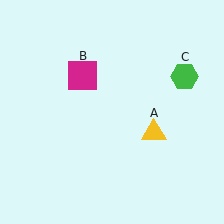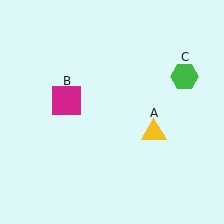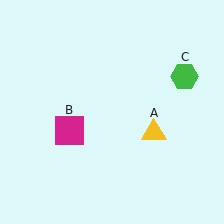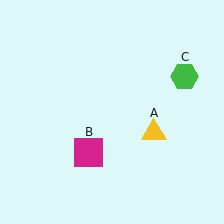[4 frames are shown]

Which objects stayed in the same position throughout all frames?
Yellow triangle (object A) and green hexagon (object C) remained stationary.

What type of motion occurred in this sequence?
The magenta square (object B) rotated counterclockwise around the center of the scene.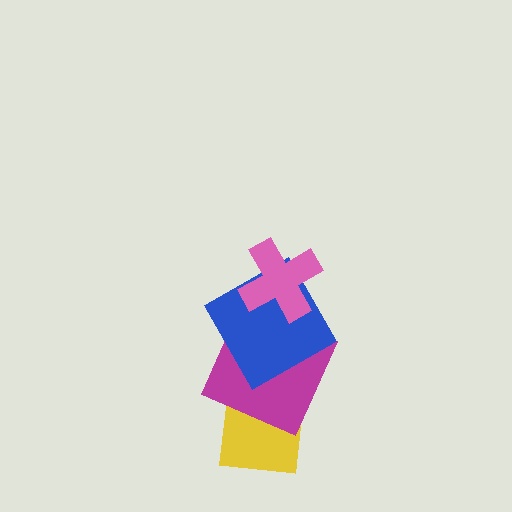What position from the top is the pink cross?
The pink cross is 1st from the top.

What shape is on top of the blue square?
The pink cross is on top of the blue square.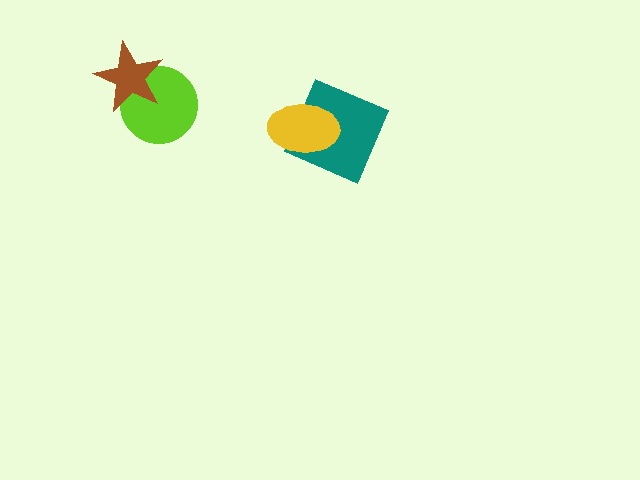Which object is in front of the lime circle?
The brown star is in front of the lime circle.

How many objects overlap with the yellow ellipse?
1 object overlaps with the yellow ellipse.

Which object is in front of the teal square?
The yellow ellipse is in front of the teal square.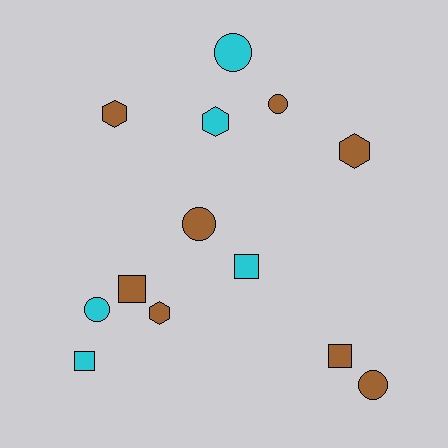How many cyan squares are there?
There are 2 cyan squares.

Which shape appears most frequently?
Circle, with 5 objects.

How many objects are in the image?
There are 13 objects.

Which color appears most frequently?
Brown, with 8 objects.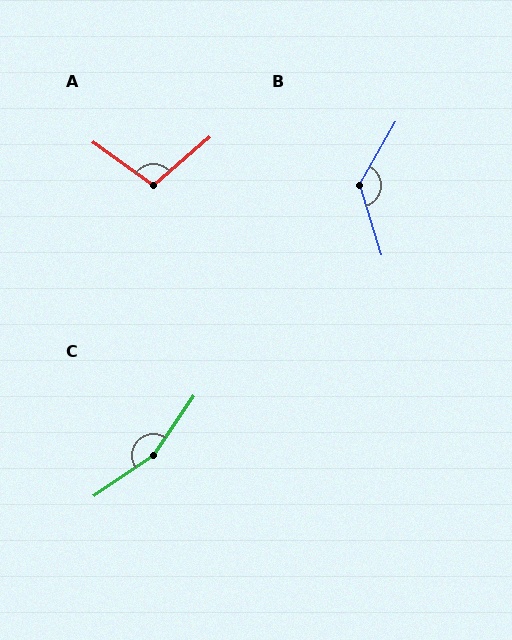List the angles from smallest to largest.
A (104°), B (132°), C (159°).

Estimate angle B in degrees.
Approximately 132 degrees.